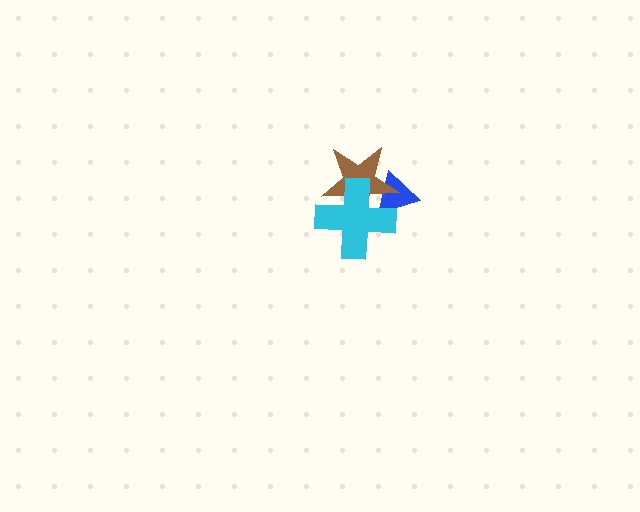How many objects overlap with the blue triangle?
2 objects overlap with the blue triangle.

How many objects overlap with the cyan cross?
2 objects overlap with the cyan cross.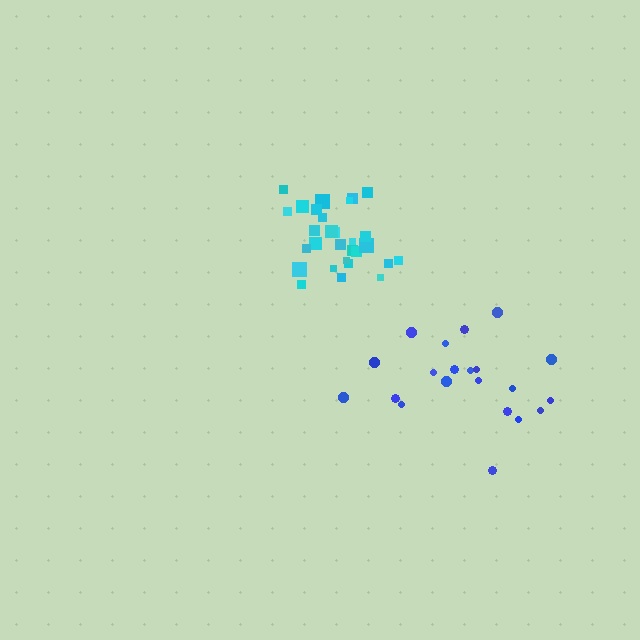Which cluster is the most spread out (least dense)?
Blue.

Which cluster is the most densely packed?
Cyan.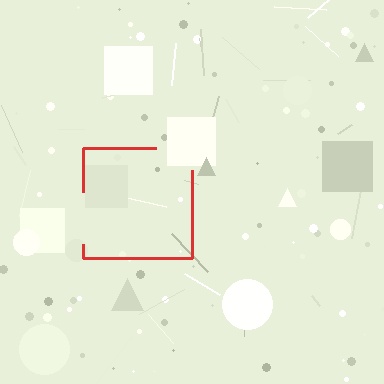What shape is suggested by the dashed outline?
The dashed outline suggests a square.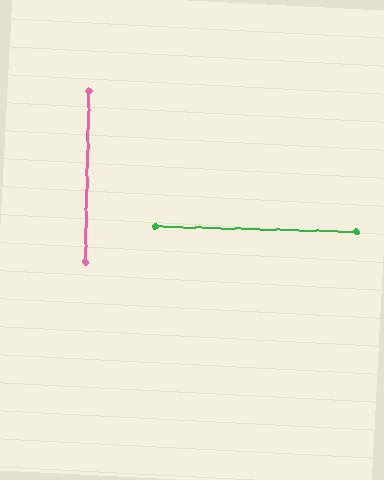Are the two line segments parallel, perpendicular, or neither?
Perpendicular — they meet at approximately 90°.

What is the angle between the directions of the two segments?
Approximately 90 degrees.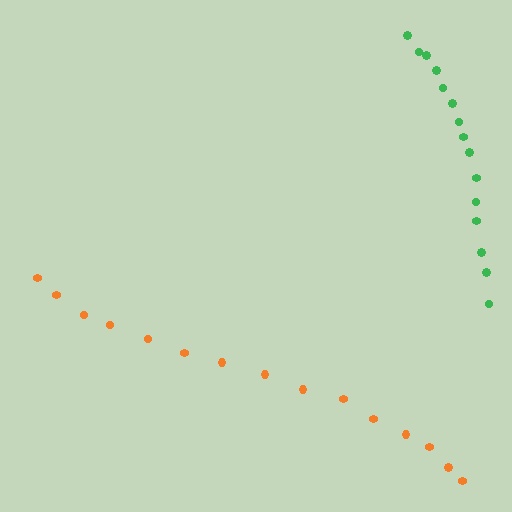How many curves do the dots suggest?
There are 2 distinct paths.